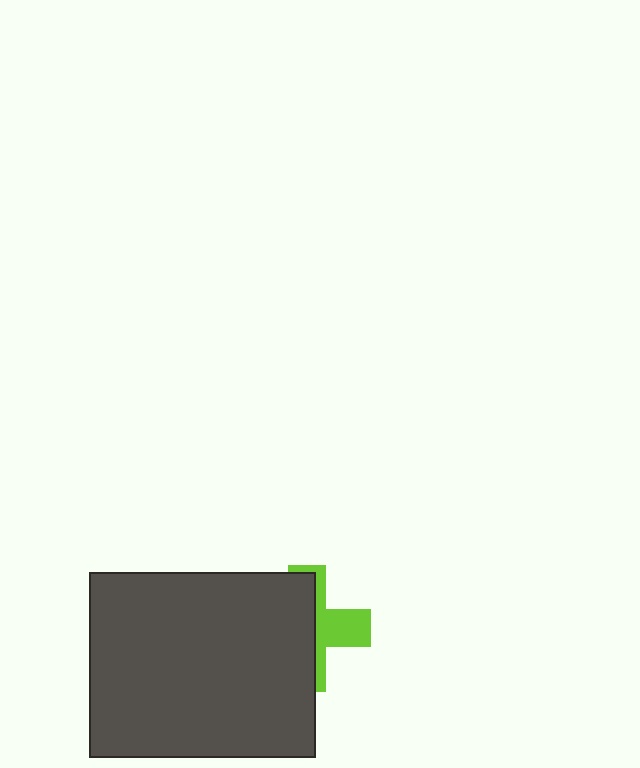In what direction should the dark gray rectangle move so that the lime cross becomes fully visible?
The dark gray rectangle should move left. That is the shortest direction to clear the overlap and leave the lime cross fully visible.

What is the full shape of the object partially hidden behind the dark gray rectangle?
The partially hidden object is a lime cross.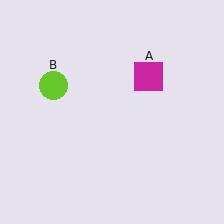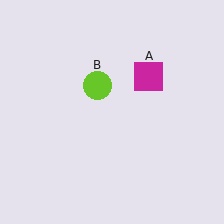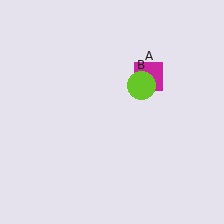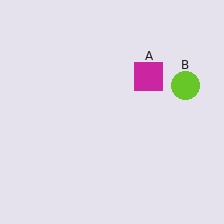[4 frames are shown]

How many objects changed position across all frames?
1 object changed position: lime circle (object B).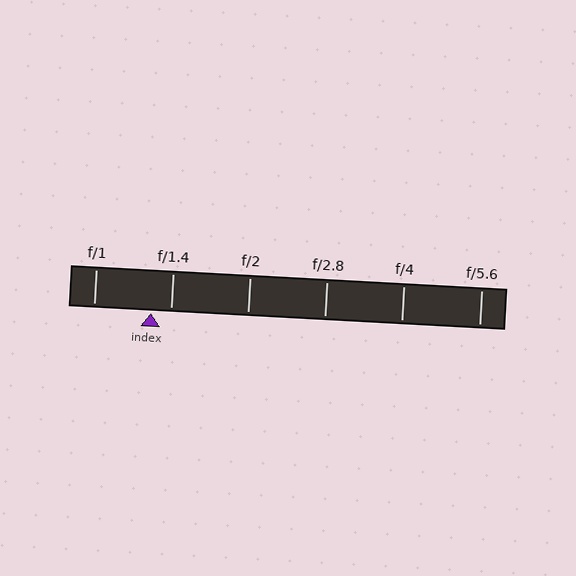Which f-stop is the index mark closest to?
The index mark is closest to f/1.4.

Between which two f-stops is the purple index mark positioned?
The index mark is between f/1 and f/1.4.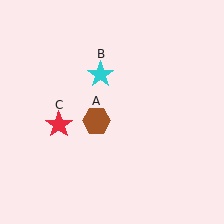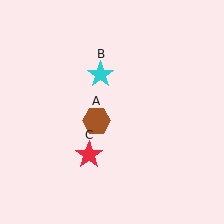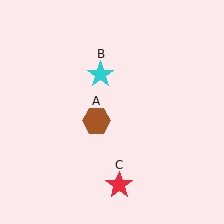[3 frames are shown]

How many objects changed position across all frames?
1 object changed position: red star (object C).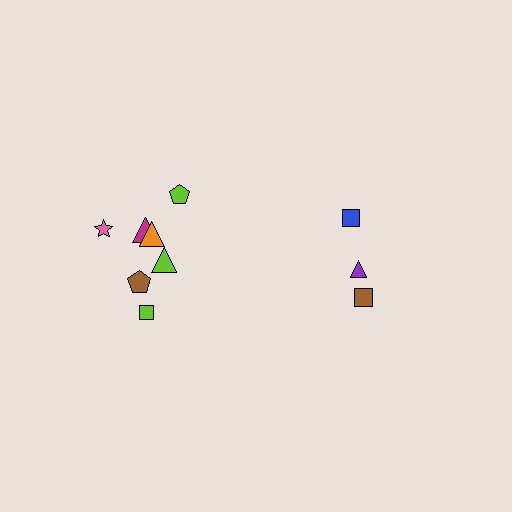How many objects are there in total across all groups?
There are 10 objects.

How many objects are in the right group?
There are 3 objects.